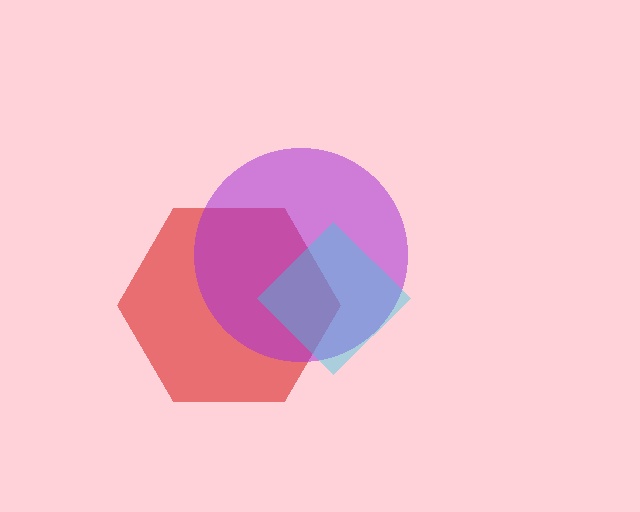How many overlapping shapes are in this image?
There are 3 overlapping shapes in the image.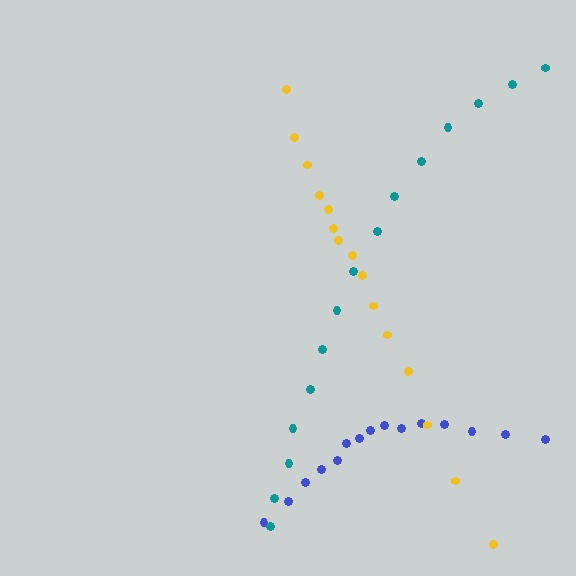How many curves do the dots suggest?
There are 3 distinct paths.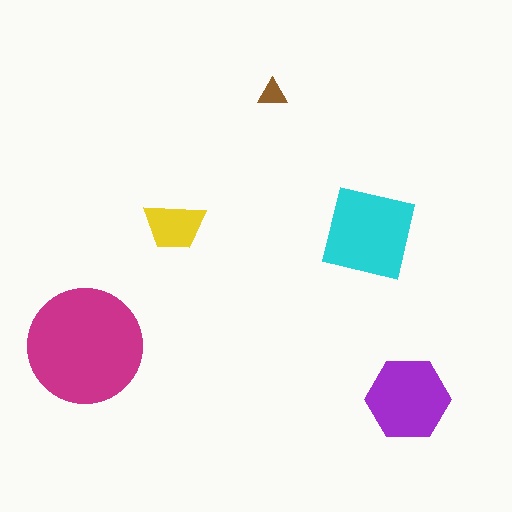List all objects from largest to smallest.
The magenta circle, the cyan square, the purple hexagon, the yellow trapezoid, the brown triangle.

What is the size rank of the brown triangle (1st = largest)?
5th.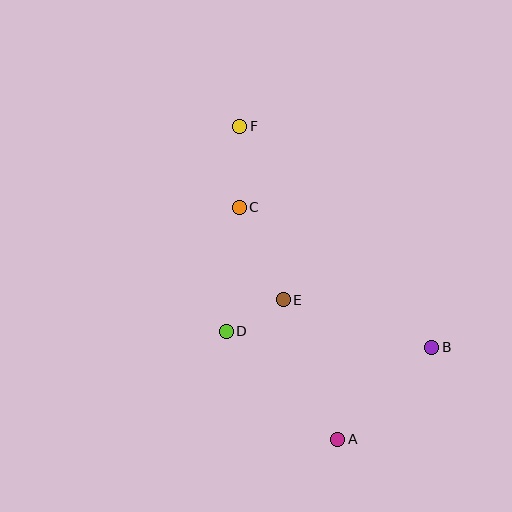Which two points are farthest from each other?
Points A and F are farthest from each other.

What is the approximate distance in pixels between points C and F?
The distance between C and F is approximately 81 pixels.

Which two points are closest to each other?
Points D and E are closest to each other.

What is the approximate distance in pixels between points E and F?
The distance between E and F is approximately 179 pixels.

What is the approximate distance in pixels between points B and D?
The distance between B and D is approximately 206 pixels.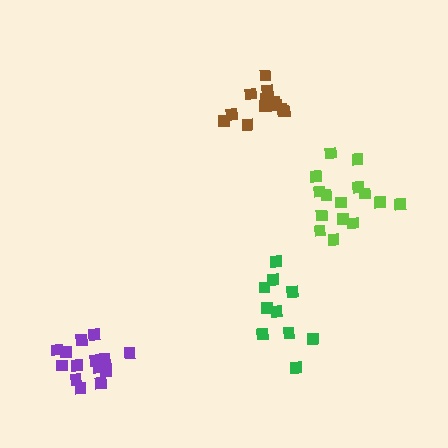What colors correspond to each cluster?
The clusters are colored: brown, lime, purple, green.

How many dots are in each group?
Group 1: 13 dots, Group 2: 15 dots, Group 3: 15 dots, Group 4: 10 dots (53 total).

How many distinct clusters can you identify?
There are 4 distinct clusters.